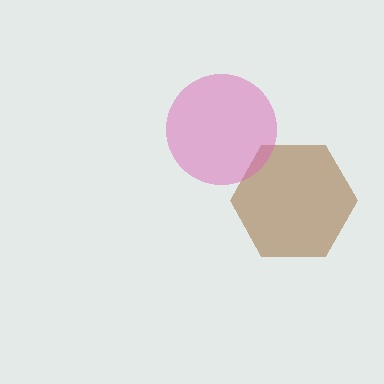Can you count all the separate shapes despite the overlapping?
Yes, there are 2 separate shapes.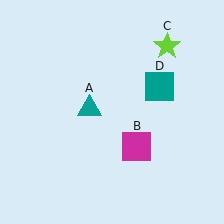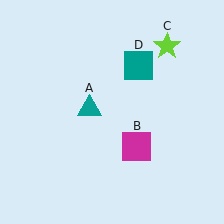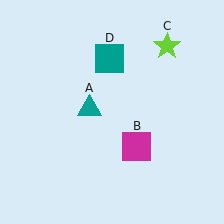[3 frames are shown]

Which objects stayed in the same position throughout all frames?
Teal triangle (object A) and magenta square (object B) and lime star (object C) remained stationary.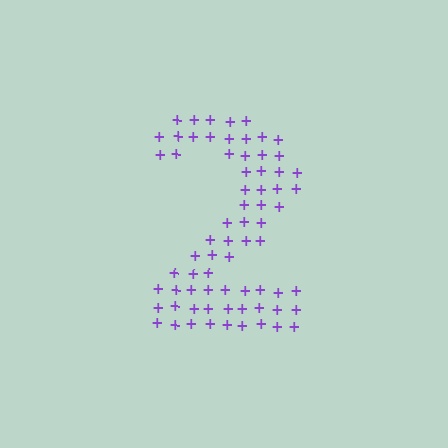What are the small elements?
The small elements are plus signs.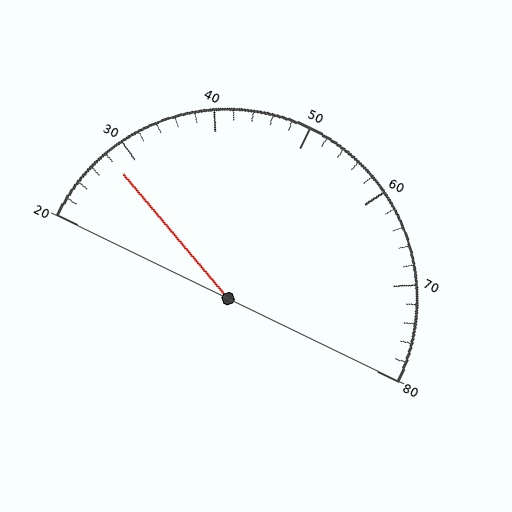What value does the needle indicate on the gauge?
The needle indicates approximately 28.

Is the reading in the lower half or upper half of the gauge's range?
The reading is in the lower half of the range (20 to 80).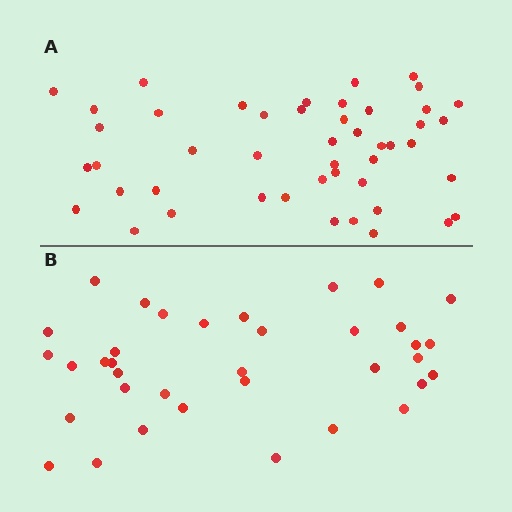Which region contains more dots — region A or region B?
Region A (the top region) has more dots.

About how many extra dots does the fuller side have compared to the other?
Region A has roughly 12 or so more dots than region B.